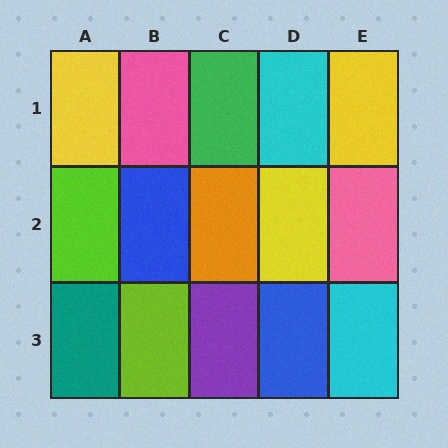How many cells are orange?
1 cell is orange.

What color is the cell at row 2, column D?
Yellow.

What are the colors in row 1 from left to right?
Yellow, pink, green, cyan, yellow.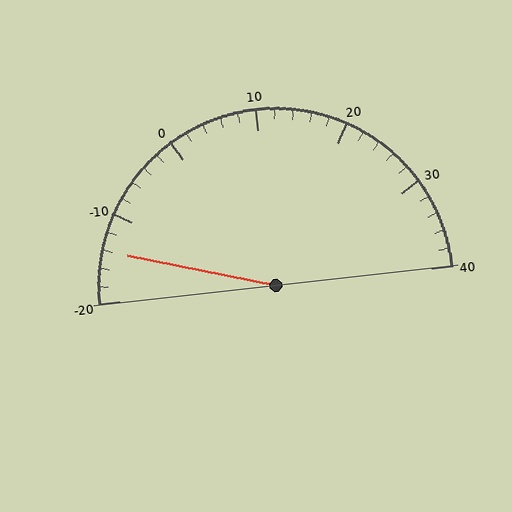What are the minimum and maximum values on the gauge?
The gauge ranges from -20 to 40.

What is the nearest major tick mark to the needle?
The nearest major tick mark is -10.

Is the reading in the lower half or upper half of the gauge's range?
The reading is in the lower half of the range (-20 to 40).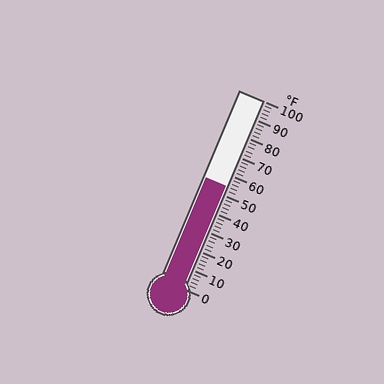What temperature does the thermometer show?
The thermometer shows approximately 54°F.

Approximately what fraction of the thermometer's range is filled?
The thermometer is filled to approximately 55% of its range.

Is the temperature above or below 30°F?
The temperature is above 30°F.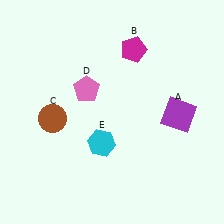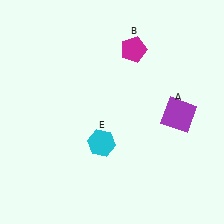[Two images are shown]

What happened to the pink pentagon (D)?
The pink pentagon (D) was removed in Image 2. It was in the top-left area of Image 1.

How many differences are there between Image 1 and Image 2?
There are 2 differences between the two images.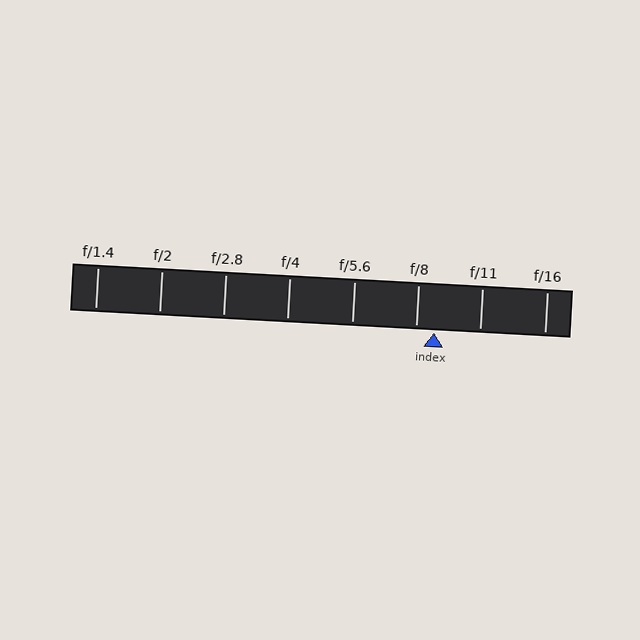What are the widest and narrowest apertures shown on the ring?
The widest aperture shown is f/1.4 and the narrowest is f/16.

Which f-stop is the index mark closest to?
The index mark is closest to f/8.